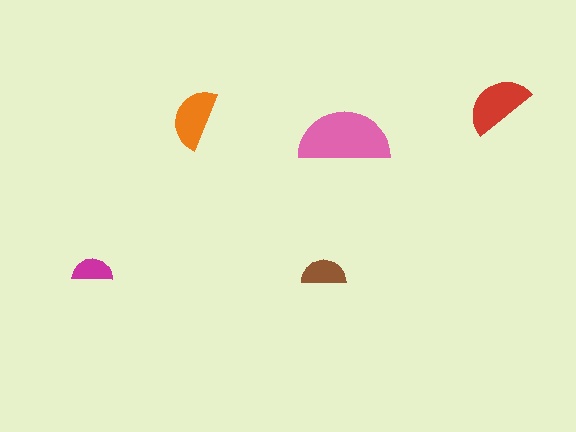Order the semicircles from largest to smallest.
the pink one, the red one, the orange one, the brown one, the magenta one.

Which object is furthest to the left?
The magenta semicircle is leftmost.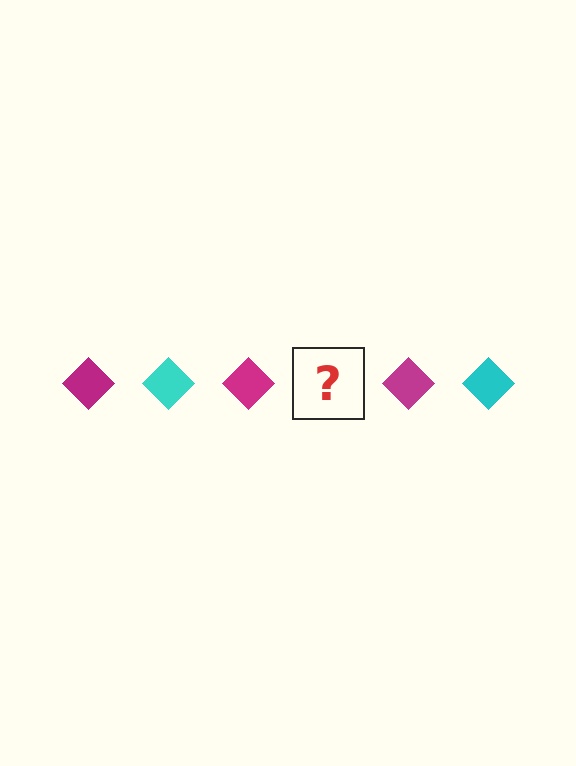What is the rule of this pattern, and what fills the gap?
The rule is that the pattern cycles through magenta, cyan diamonds. The gap should be filled with a cyan diamond.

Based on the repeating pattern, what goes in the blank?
The blank should be a cyan diamond.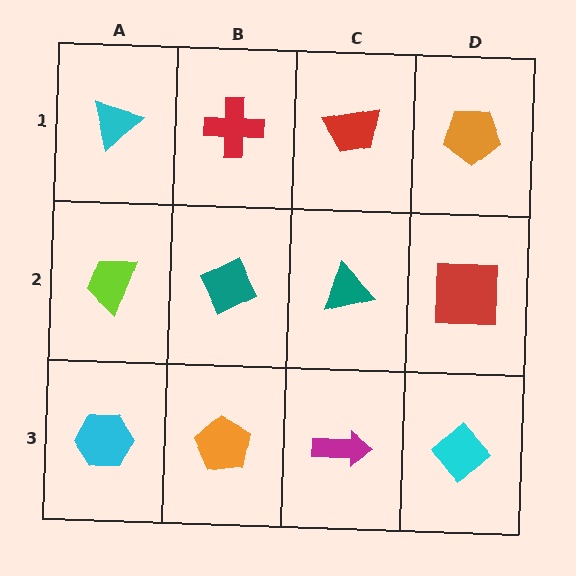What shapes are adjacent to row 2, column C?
A red trapezoid (row 1, column C), a magenta arrow (row 3, column C), a teal diamond (row 2, column B), a red square (row 2, column D).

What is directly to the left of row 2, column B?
A lime trapezoid.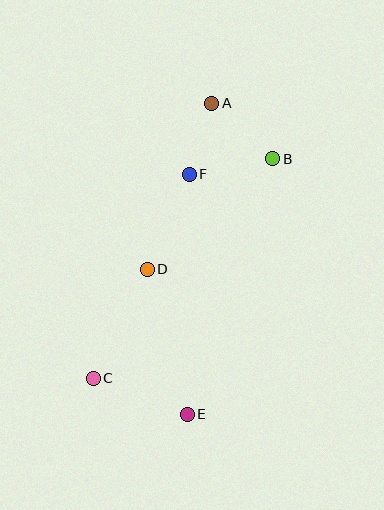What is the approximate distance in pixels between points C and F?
The distance between C and F is approximately 226 pixels.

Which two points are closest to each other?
Points A and F are closest to each other.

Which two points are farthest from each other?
Points A and E are farthest from each other.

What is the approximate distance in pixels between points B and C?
The distance between B and C is approximately 284 pixels.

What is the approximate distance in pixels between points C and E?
The distance between C and E is approximately 101 pixels.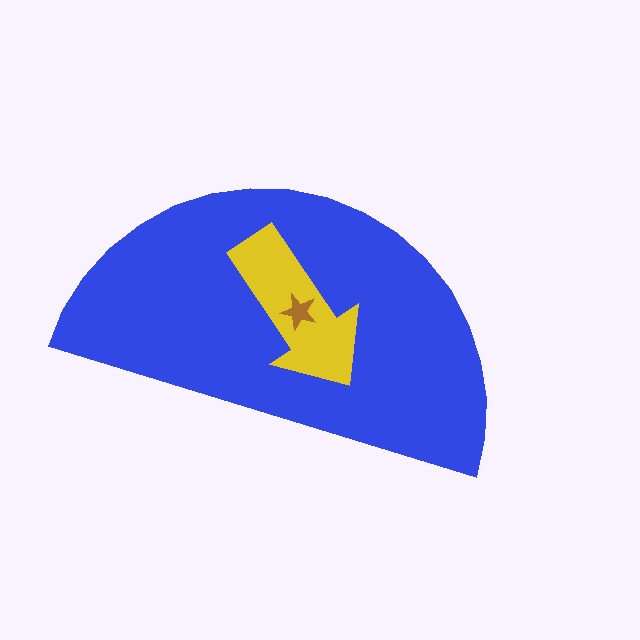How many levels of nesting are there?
3.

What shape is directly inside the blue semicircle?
The yellow arrow.